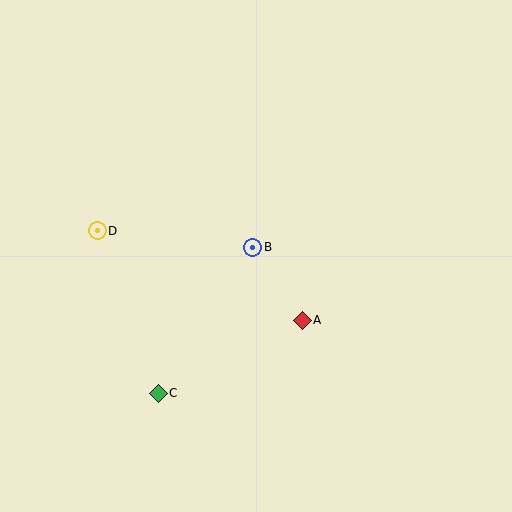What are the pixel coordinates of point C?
Point C is at (158, 393).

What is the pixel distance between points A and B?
The distance between A and B is 88 pixels.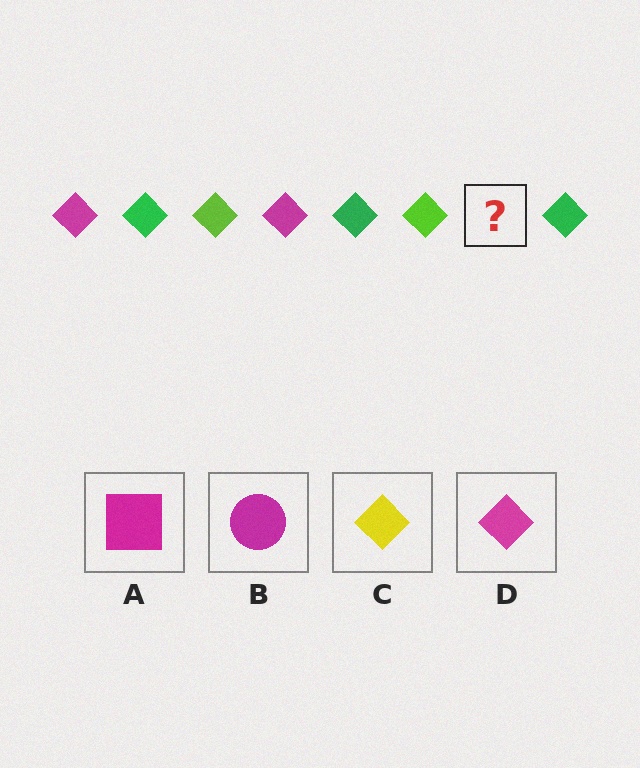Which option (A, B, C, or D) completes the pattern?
D.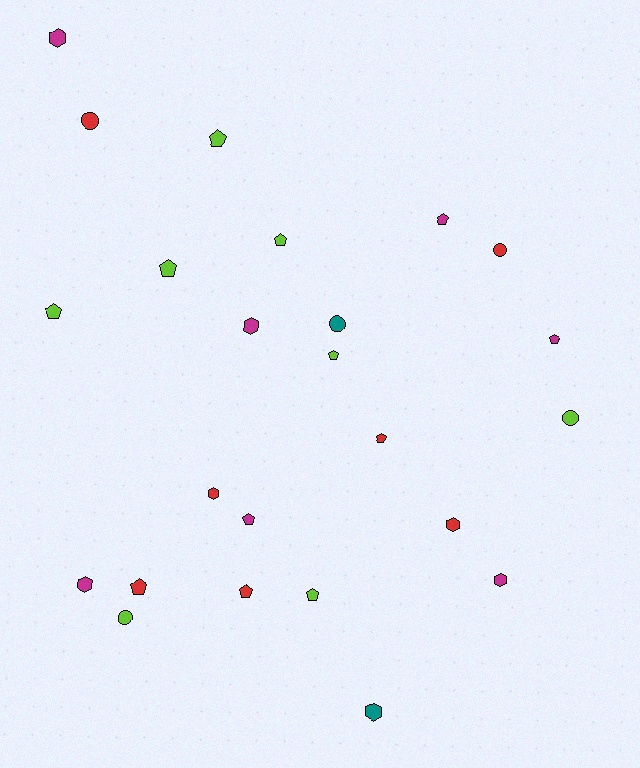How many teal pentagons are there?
There are no teal pentagons.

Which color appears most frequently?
Lime, with 8 objects.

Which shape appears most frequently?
Pentagon, with 12 objects.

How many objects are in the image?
There are 24 objects.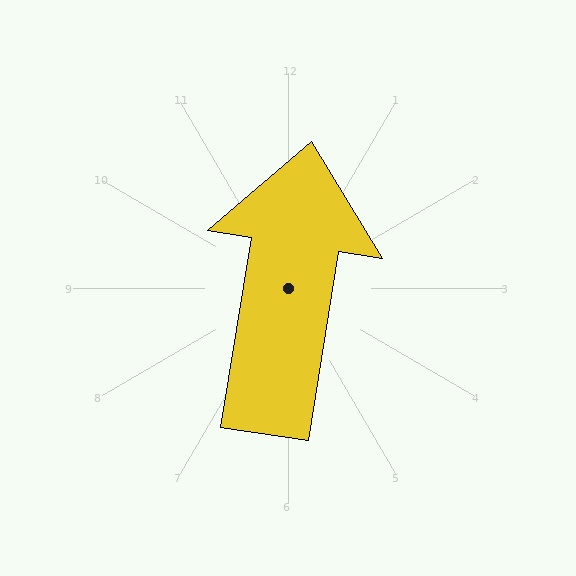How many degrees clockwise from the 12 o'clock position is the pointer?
Approximately 9 degrees.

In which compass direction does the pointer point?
North.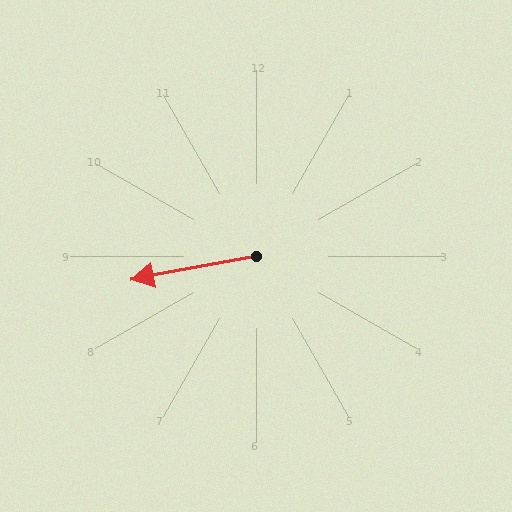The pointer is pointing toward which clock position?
Roughly 9 o'clock.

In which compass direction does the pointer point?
West.